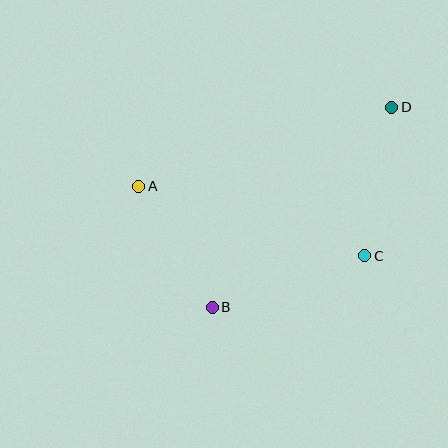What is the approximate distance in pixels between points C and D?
The distance between C and D is approximately 151 pixels.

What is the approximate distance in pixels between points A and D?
The distance between A and D is approximately 265 pixels.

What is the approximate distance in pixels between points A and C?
The distance between A and C is approximately 236 pixels.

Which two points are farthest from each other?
Points B and D are farthest from each other.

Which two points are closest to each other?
Points A and B are closest to each other.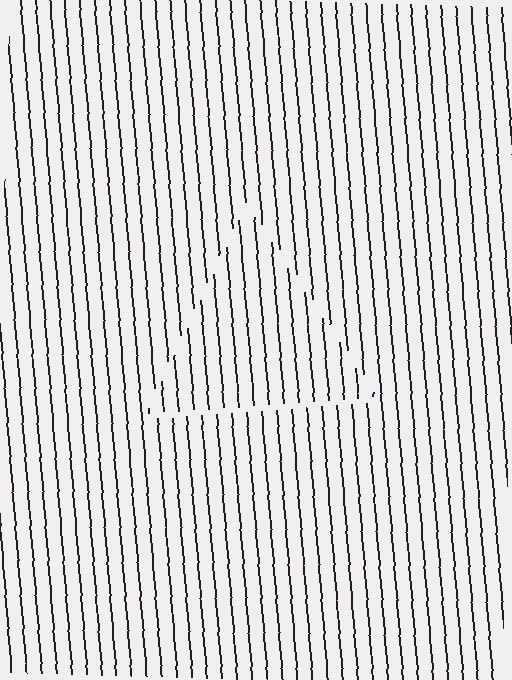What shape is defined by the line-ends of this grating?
An illusory triangle. The interior of the shape contains the same grating, shifted by half a period — the contour is defined by the phase discontinuity where line-ends from the inner and outer gratings abut.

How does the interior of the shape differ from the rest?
The interior of the shape contains the same grating, shifted by half a period — the contour is defined by the phase discontinuity where line-ends from the inner and outer gratings abut.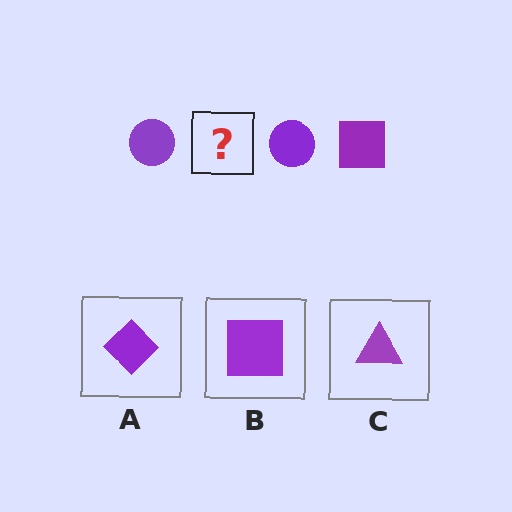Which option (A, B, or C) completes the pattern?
B.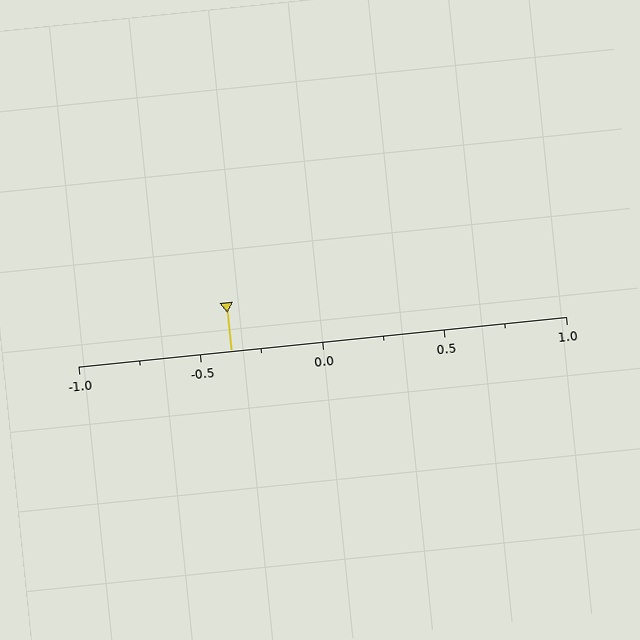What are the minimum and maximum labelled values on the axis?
The axis runs from -1.0 to 1.0.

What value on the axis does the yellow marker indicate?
The marker indicates approximately -0.38.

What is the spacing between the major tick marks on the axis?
The major ticks are spaced 0.5 apart.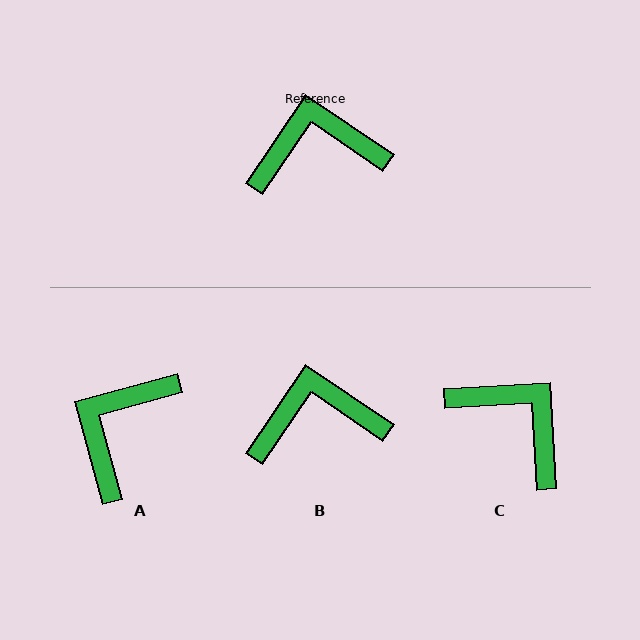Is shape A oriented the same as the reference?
No, it is off by about 49 degrees.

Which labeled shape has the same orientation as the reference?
B.